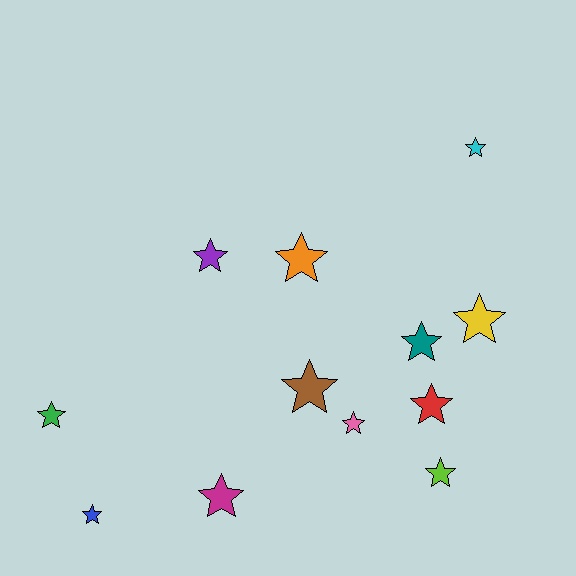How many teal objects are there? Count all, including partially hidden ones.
There is 1 teal object.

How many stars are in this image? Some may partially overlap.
There are 12 stars.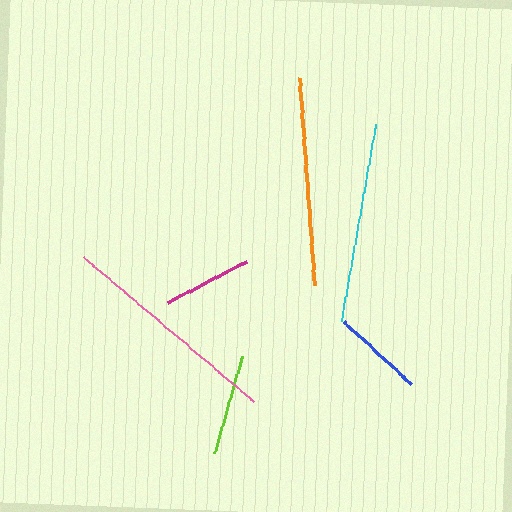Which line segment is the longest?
The pink line is the longest at approximately 224 pixels.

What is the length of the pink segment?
The pink segment is approximately 224 pixels long.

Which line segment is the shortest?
The magenta line is the shortest at approximately 88 pixels.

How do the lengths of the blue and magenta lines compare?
The blue and magenta lines are approximately the same length.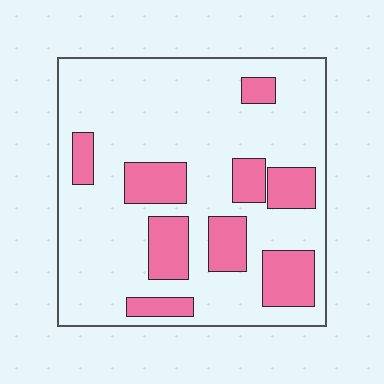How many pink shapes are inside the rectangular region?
9.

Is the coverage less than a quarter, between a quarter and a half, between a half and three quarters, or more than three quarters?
Less than a quarter.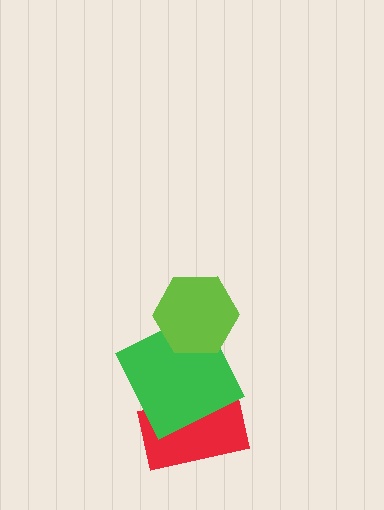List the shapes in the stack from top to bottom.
From top to bottom: the lime hexagon, the green square, the red rectangle.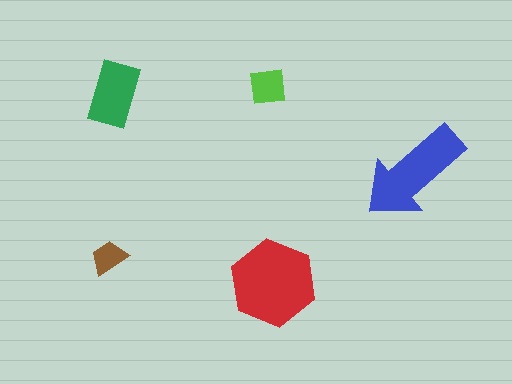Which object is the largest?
The red hexagon.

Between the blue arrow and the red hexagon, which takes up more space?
The red hexagon.